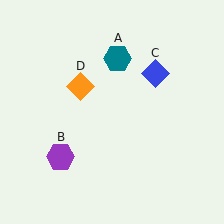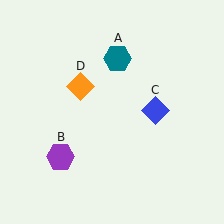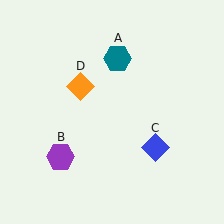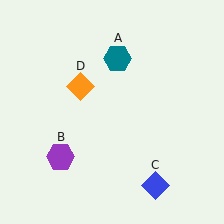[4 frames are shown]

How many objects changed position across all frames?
1 object changed position: blue diamond (object C).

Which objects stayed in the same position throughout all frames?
Teal hexagon (object A) and purple hexagon (object B) and orange diamond (object D) remained stationary.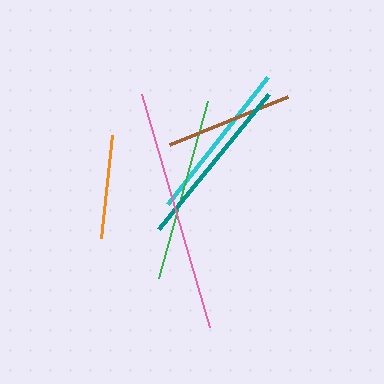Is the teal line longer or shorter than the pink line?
The pink line is longer than the teal line.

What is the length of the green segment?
The green segment is approximately 184 pixels long.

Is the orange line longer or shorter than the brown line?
The brown line is longer than the orange line.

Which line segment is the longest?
The pink line is the longest at approximately 243 pixels.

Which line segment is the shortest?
The orange line is the shortest at approximately 103 pixels.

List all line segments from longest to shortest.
From longest to shortest: pink, green, teal, cyan, brown, orange.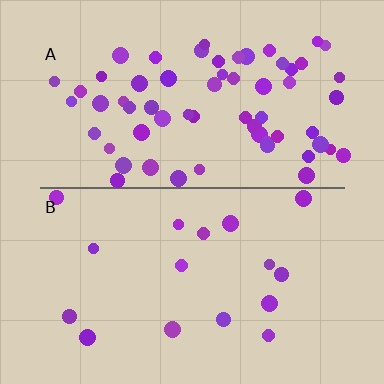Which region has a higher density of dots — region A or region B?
A (the top).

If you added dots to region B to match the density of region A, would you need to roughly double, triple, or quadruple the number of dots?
Approximately quadruple.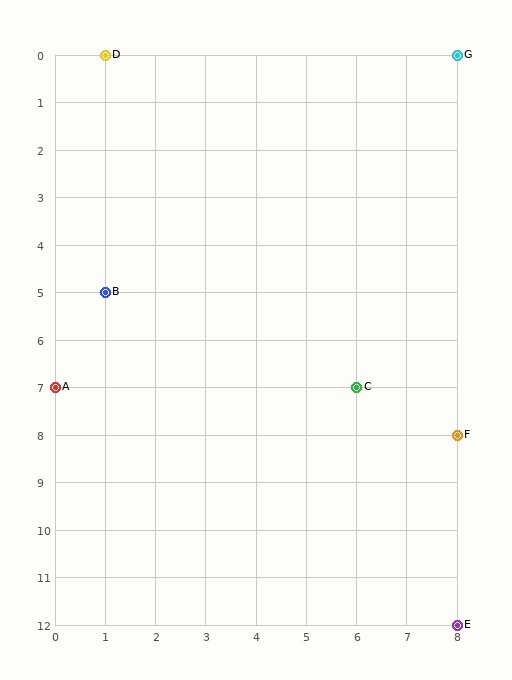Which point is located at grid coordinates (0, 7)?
Point A is at (0, 7).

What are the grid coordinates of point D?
Point D is at grid coordinates (1, 0).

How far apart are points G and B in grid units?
Points G and B are 7 columns and 5 rows apart (about 8.6 grid units diagonally).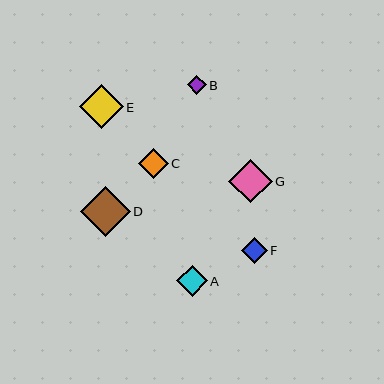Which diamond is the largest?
Diamond D is the largest with a size of approximately 50 pixels.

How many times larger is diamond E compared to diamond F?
Diamond E is approximately 1.7 times the size of diamond F.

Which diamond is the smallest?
Diamond B is the smallest with a size of approximately 19 pixels.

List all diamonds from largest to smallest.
From largest to smallest: D, E, G, A, C, F, B.